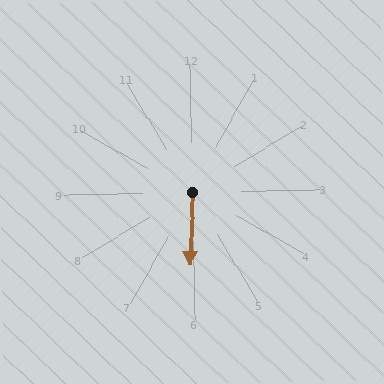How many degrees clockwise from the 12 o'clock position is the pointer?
Approximately 183 degrees.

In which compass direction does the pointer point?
South.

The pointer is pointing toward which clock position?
Roughly 6 o'clock.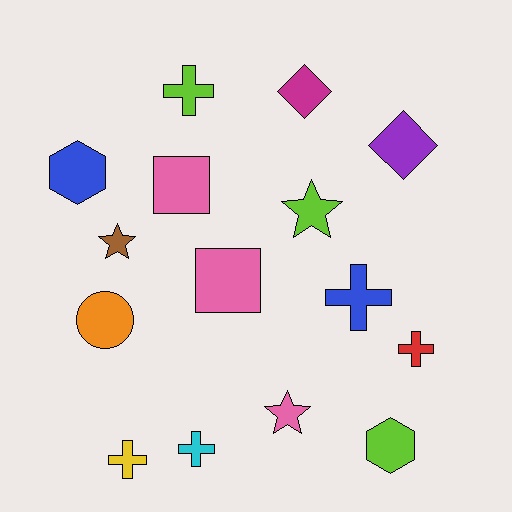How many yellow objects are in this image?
There is 1 yellow object.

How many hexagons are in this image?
There are 2 hexagons.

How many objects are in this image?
There are 15 objects.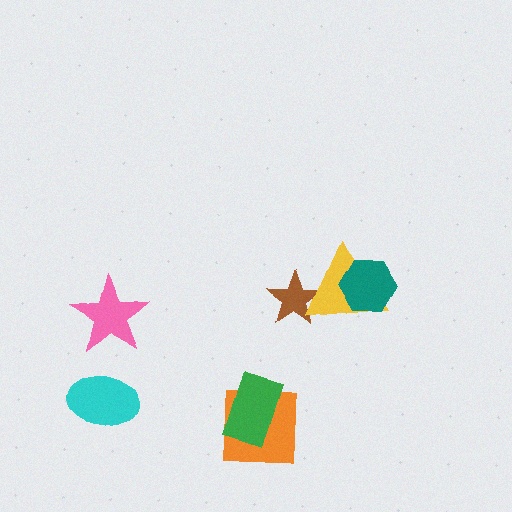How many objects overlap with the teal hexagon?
1 object overlaps with the teal hexagon.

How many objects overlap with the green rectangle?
1 object overlaps with the green rectangle.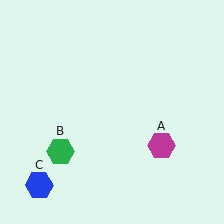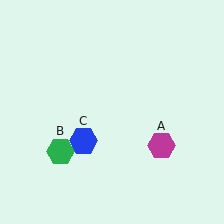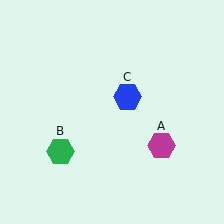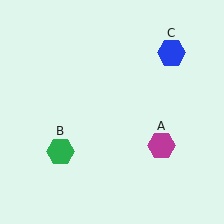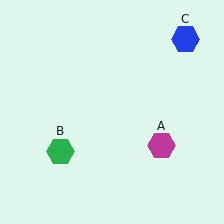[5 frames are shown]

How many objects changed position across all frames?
1 object changed position: blue hexagon (object C).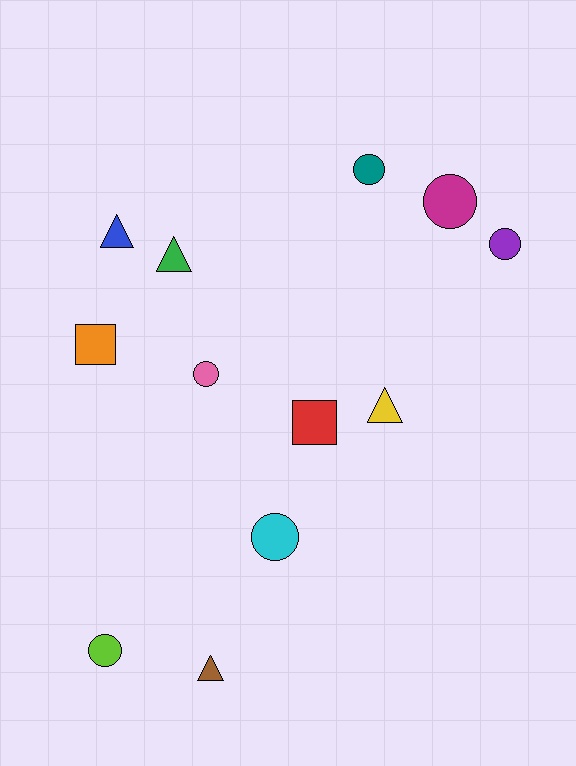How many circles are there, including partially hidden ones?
There are 6 circles.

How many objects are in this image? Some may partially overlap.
There are 12 objects.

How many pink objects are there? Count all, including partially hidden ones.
There is 1 pink object.